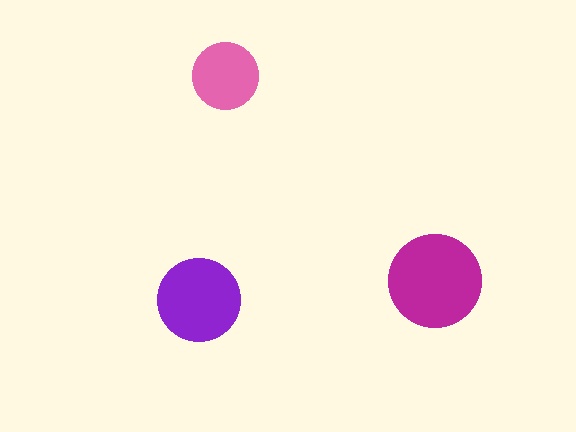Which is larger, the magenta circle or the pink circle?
The magenta one.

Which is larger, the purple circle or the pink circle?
The purple one.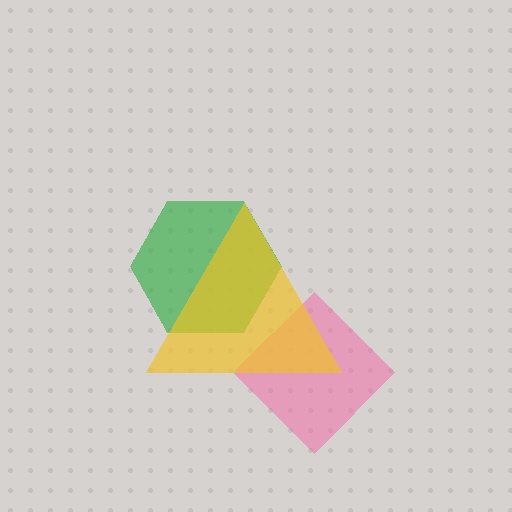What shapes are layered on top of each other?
The layered shapes are: a green hexagon, a pink diamond, a yellow triangle.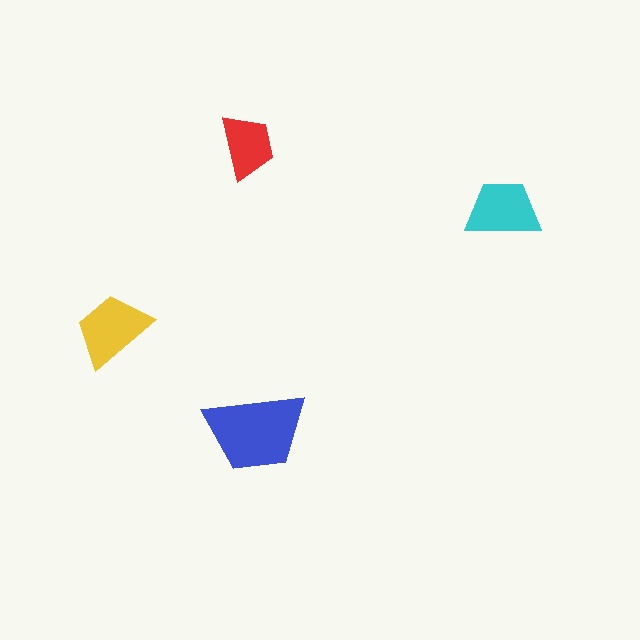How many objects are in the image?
There are 4 objects in the image.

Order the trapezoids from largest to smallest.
the blue one, the yellow one, the cyan one, the red one.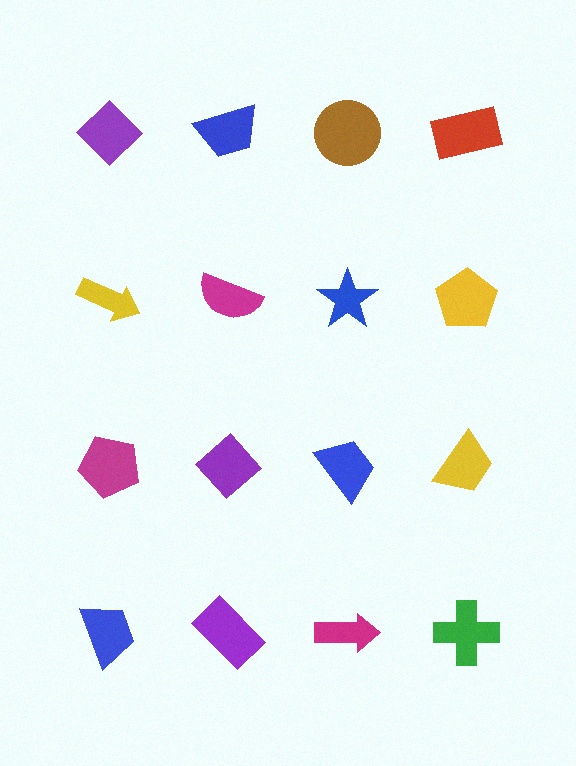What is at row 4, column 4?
A green cross.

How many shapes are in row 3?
4 shapes.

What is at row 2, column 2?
A magenta semicircle.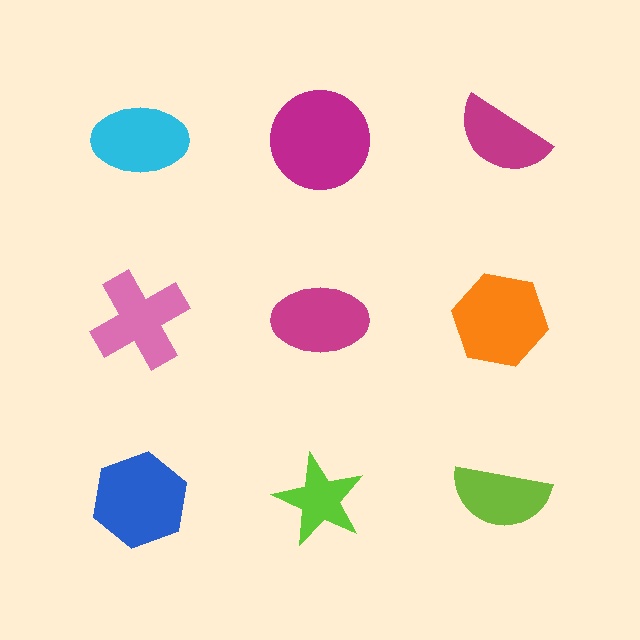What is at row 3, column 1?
A blue hexagon.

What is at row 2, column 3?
An orange hexagon.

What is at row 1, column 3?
A magenta semicircle.